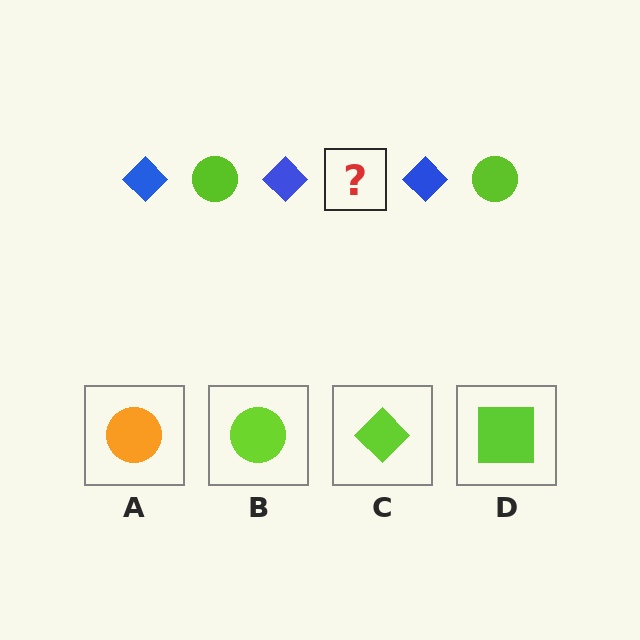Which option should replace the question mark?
Option B.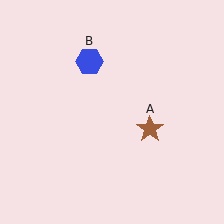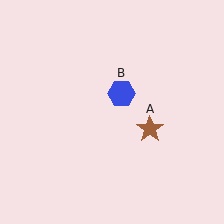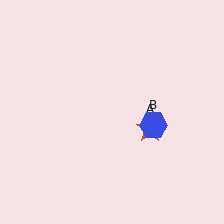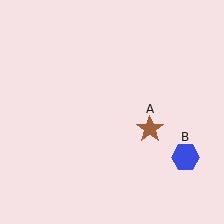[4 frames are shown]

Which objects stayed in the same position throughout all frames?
Brown star (object A) remained stationary.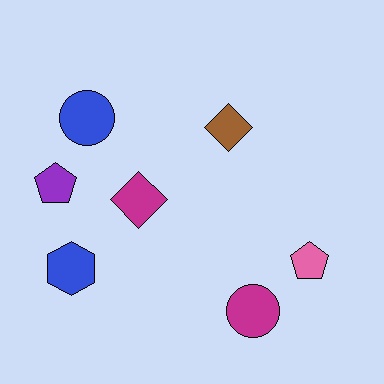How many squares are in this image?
There are no squares.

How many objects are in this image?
There are 7 objects.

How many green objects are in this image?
There are no green objects.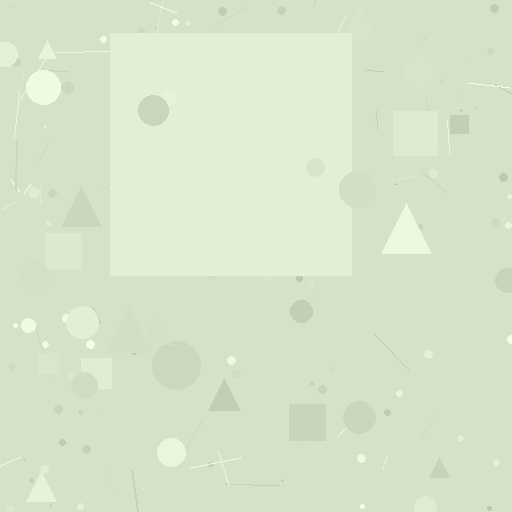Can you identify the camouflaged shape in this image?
The camouflaged shape is a square.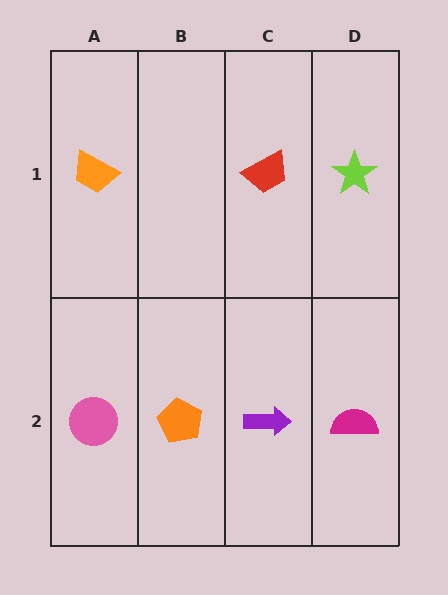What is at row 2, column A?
A pink circle.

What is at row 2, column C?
A purple arrow.